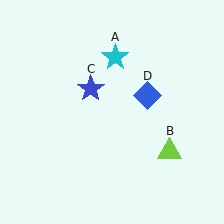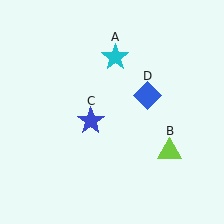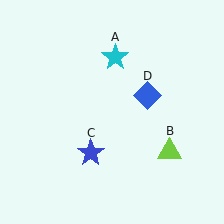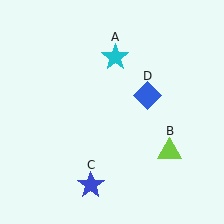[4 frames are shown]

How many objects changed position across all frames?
1 object changed position: blue star (object C).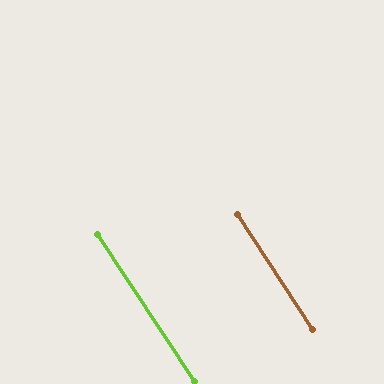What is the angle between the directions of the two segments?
Approximately 0 degrees.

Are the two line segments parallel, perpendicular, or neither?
Parallel — their directions differ by only 0.5°.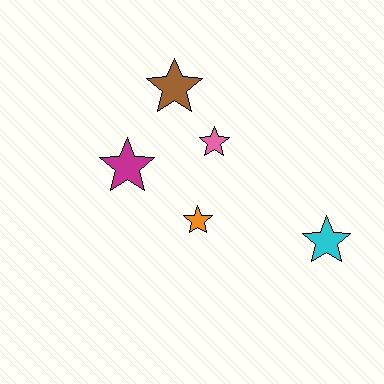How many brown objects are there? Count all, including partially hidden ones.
There is 1 brown object.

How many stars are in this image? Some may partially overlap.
There are 5 stars.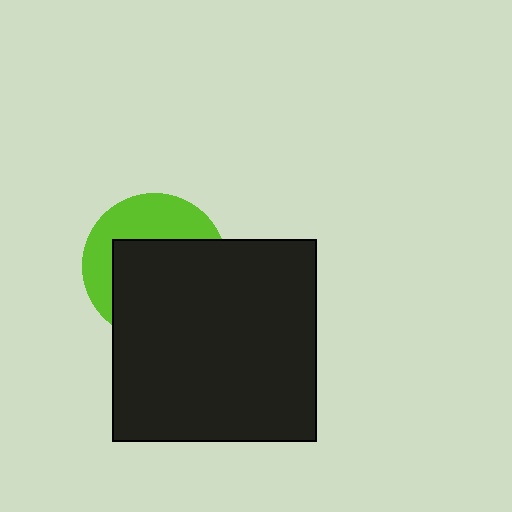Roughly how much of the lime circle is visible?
A small part of it is visible (roughly 39%).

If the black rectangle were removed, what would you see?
You would see the complete lime circle.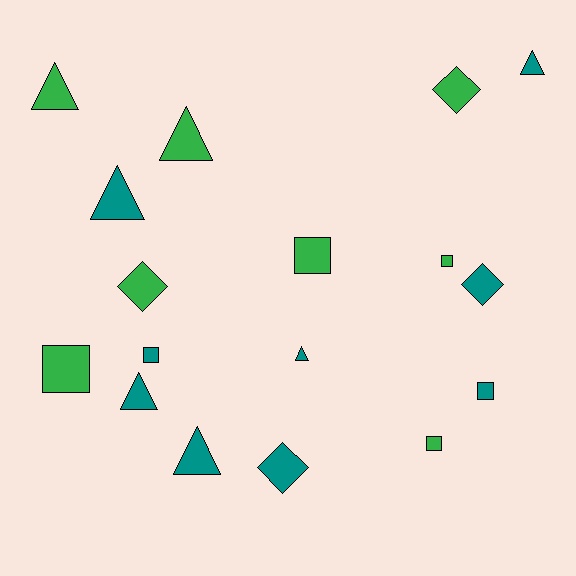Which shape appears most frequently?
Triangle, with 7 objects.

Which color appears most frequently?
Teal, with 9 objects.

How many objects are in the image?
There are 17 objects.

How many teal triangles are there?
There are 5 teal triangles.